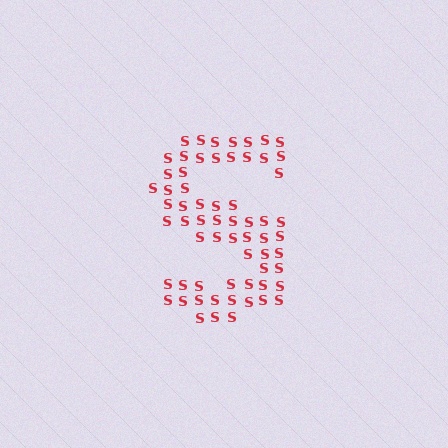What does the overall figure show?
The overall figure shows the letter S.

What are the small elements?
The small elements are letter S's.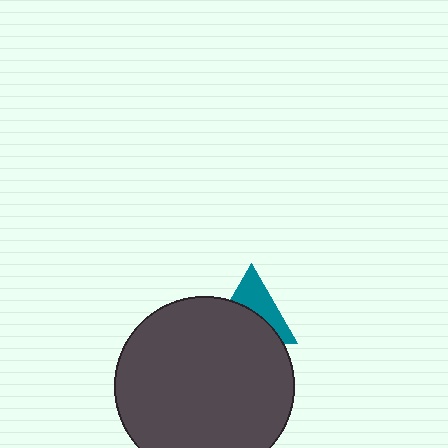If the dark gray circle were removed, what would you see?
You would see the complete teal triangle.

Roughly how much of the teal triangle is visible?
About half of it is visible (roughly 46%).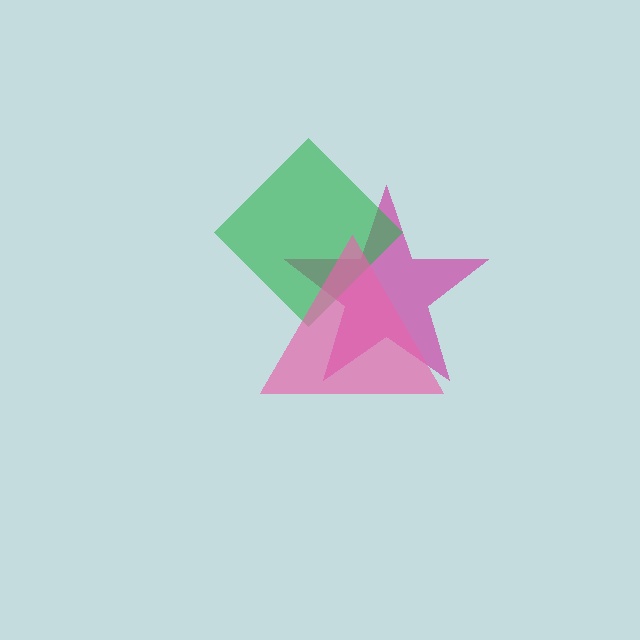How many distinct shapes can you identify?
There are 3 distinct shapes: a magenta star, a green diamond, a pink triangle.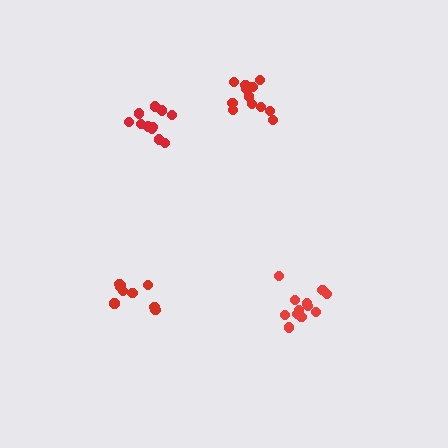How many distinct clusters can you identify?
There are 4 distinct clusters.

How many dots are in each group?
Group 1: 9 dots, Group 2: 11 dots, Group 3: 12 dots, Group 4: 12 dots (44 total).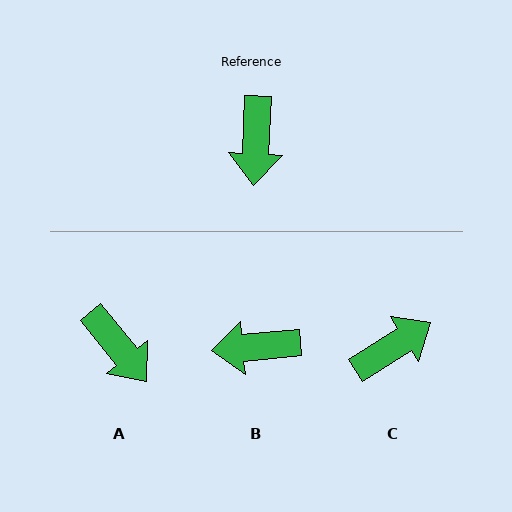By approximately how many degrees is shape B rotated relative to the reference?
Approximately 82 degrees clockwise.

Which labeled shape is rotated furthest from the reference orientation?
C, about 125 degrees away.